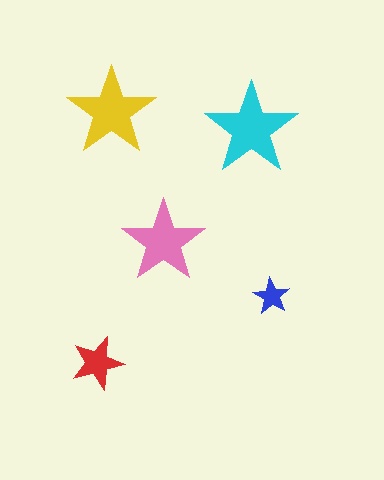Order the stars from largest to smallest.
the cyan one, the yellow one, the pink one, the red one, the blue one.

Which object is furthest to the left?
The red star is leftmost.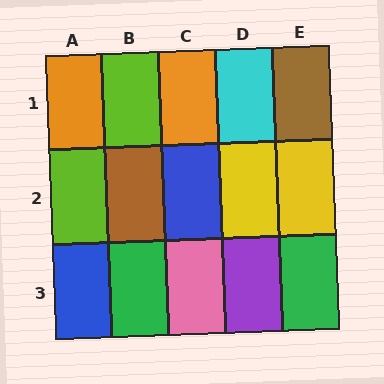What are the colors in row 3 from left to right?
Blue, green, pink, purple, green.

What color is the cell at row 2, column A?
Lime.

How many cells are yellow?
2 cells are yellow.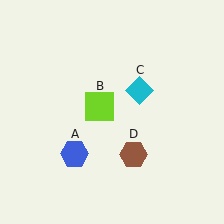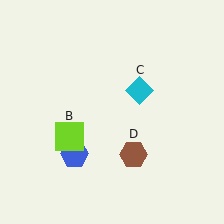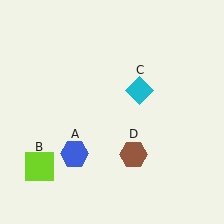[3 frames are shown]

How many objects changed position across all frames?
1 object changed position: lime square (object B).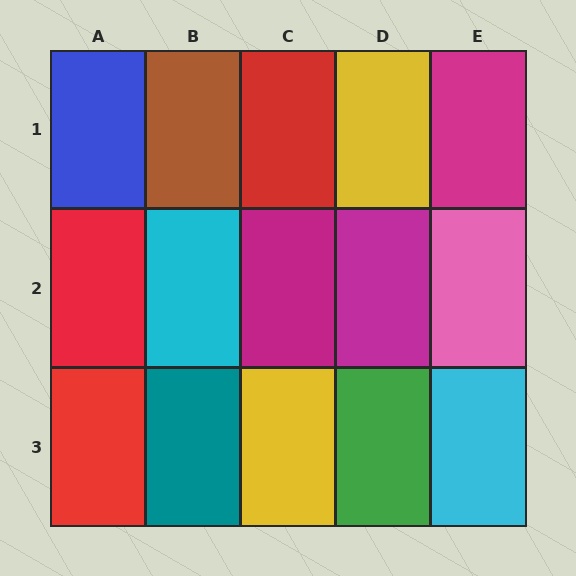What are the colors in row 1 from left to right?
Blue, brown, red, yellow, magenta.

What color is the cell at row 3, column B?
Teal.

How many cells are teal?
1 cell is teal.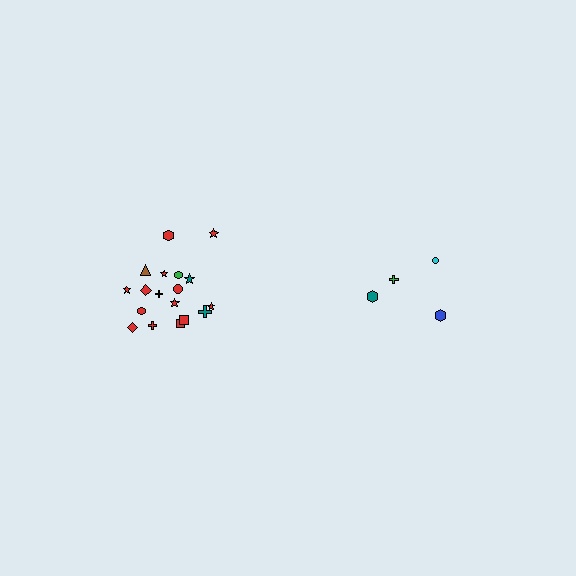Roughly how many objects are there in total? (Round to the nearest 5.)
Roughly 20 objects in total.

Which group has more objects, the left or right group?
The left group.